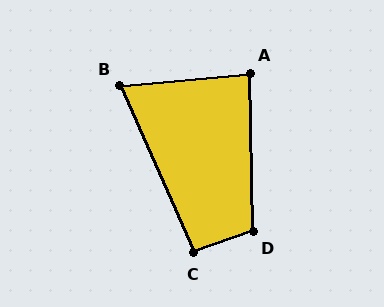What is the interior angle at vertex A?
Approximately 86 degrees (approximately right).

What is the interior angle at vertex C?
Approximately 94 degrees (approximately right).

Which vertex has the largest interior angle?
D, at approximately 108 degrees.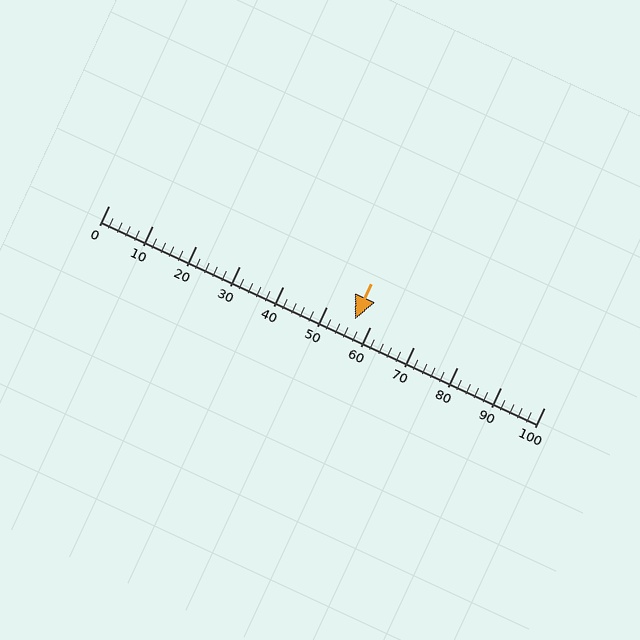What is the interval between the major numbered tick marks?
The major tick marks are spaced 10 units apart.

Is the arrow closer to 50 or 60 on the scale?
The arrow is closer to 60.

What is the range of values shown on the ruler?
The ruler shows values from 0 to 100.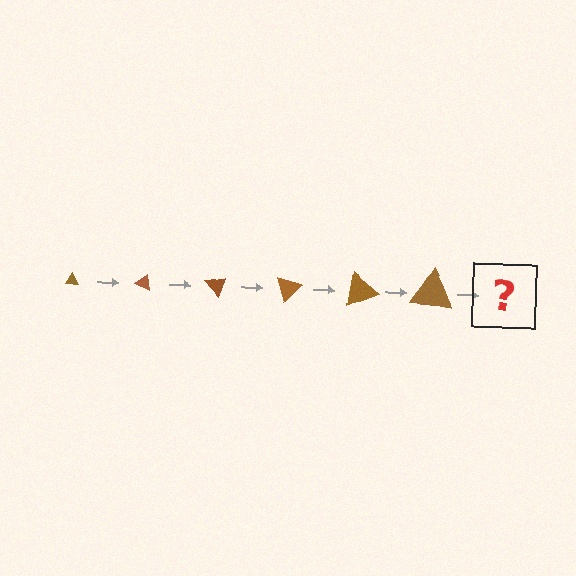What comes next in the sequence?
The next element should be a triangle, larger than the previous one and rotated 150 degrees from the start.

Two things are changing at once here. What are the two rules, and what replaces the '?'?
The two rules are that the triangle grows larger each step and it rotates 25 degrees each step. The '?' should be a triangle, larger than the previous one and rotated 150 degrees from the start.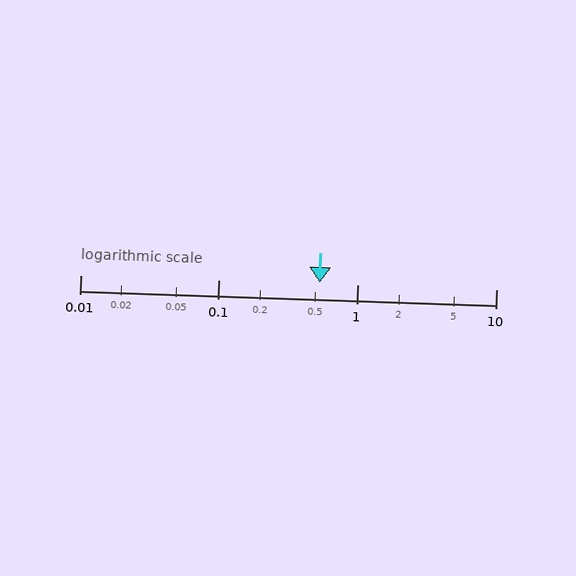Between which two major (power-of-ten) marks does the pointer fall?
The pointer is between 0.1 and 1.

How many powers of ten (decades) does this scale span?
The scale spans 3 decades, from 0.01 to 10.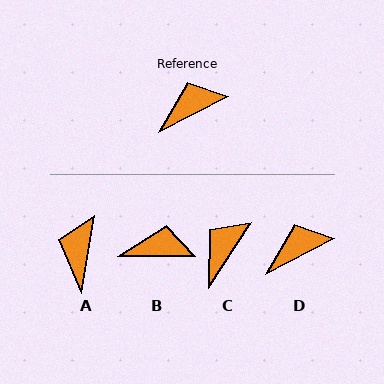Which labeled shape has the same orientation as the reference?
D.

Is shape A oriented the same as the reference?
No, it is off by about 53 degrees.